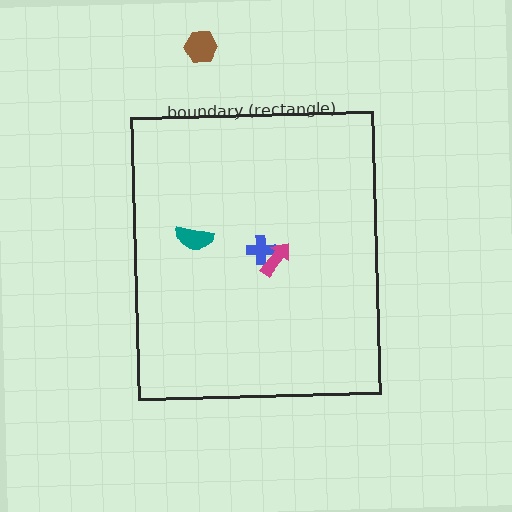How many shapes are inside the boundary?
3 inside, 1 outside.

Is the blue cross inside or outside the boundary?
Inside.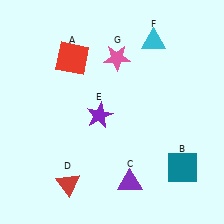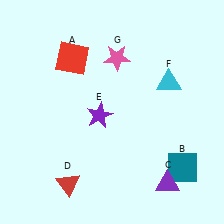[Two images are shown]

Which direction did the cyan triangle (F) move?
The cyan triangle (F) moved down.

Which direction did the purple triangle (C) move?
The purple triangle (C) moved right.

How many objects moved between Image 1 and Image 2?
2 objects moved between the two images.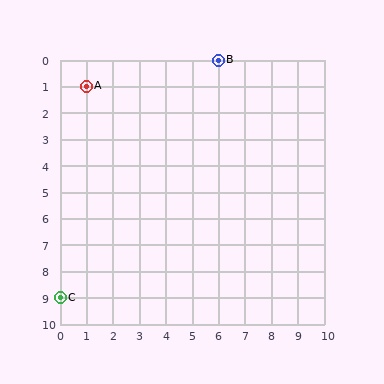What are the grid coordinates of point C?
Point C is at grid coordinates (0, 9).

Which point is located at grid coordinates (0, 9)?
Point C is at (0, 9).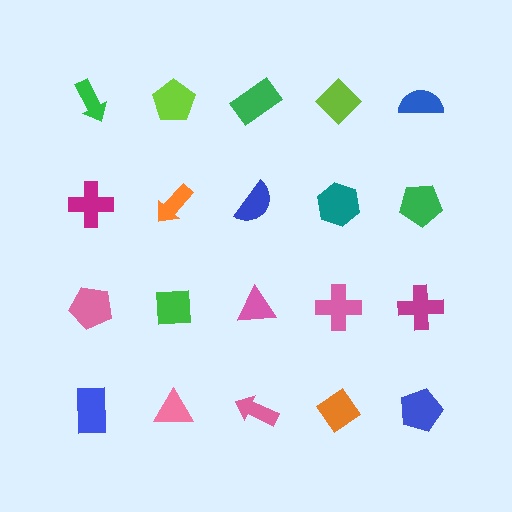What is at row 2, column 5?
A green pentagon.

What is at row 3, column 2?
A green square.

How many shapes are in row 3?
5 shapes.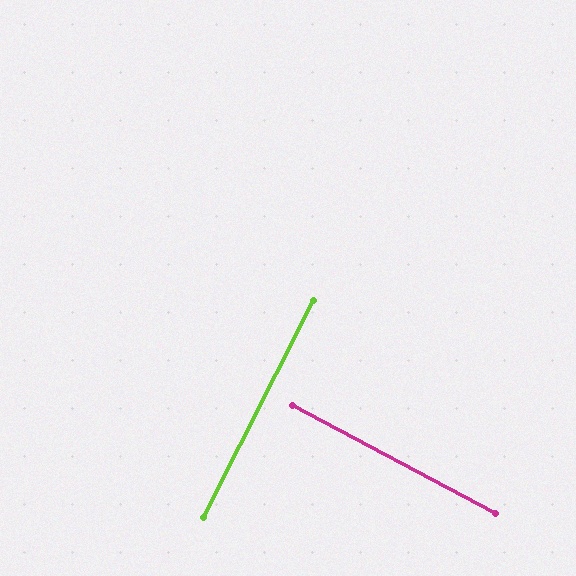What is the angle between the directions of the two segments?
Approximately 89 degrees.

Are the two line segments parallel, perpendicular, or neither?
Perpendicular — they meet at approximately 89°.